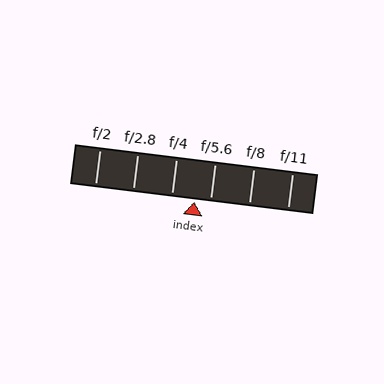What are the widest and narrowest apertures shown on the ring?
The widest aperture shown is f/2 and the narrowest is f/11.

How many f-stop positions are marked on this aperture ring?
There are 6 f-stop positions marked.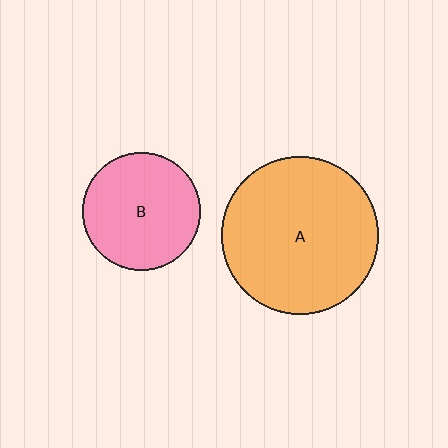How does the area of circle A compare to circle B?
Approximately 1.8 times.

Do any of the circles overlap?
No, none of the circles overlap.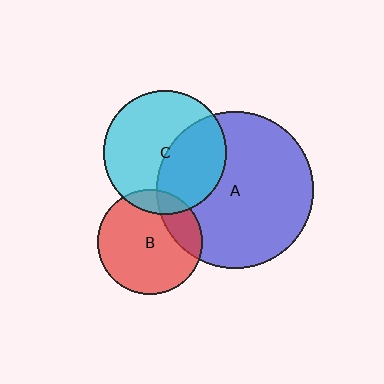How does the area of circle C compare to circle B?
Approximately 1.4 times.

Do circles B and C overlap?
Yes.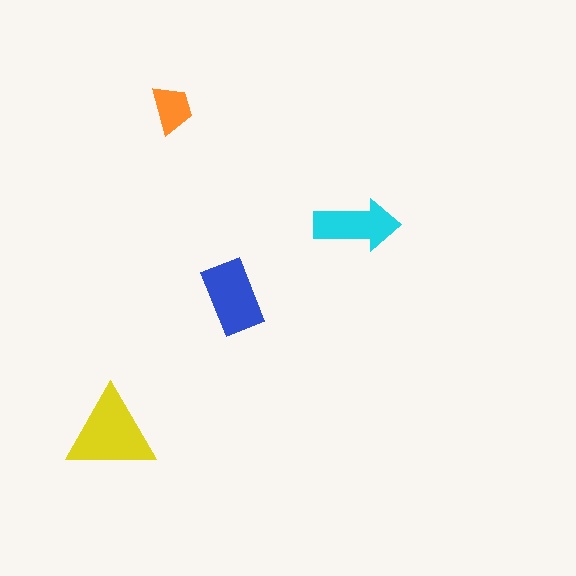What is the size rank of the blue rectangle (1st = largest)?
2nd.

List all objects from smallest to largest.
The orange trapezoid, the cyan arrow, the blue rectangle, the yellow triangle.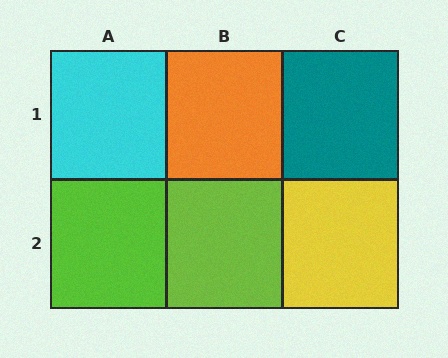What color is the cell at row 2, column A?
Lime.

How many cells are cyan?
1 cell is cyan.